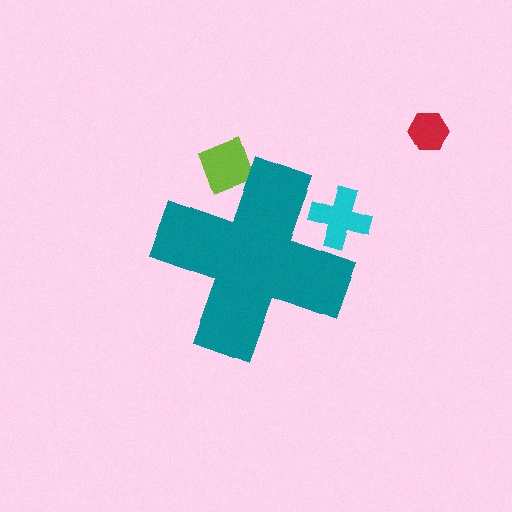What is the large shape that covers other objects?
A teal cross.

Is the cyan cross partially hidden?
Yes, the cyan cross is partially hidden behind the teal cross.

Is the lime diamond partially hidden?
Yes, the lime diamond is partially hidden behind the teal cross.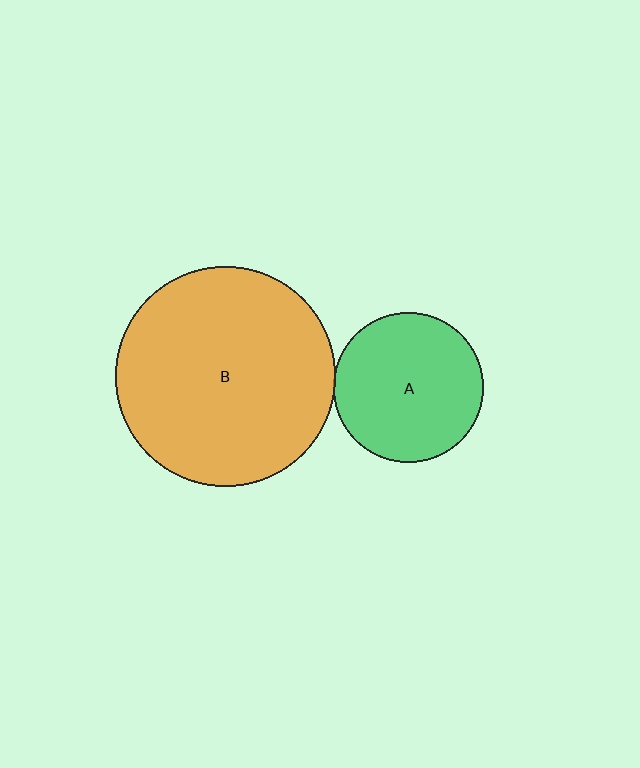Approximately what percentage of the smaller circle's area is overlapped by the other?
Approximately 5%.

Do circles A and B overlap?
Yes.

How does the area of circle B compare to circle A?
Approximately 2.1 times.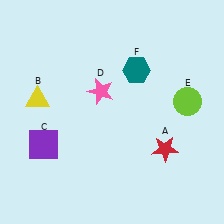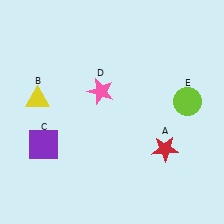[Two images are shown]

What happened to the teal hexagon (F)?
The teal hexagon (F) was removed in Image 2. It was in the top-right area of Image 1.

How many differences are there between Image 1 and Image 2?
There is 1 difference between the two images.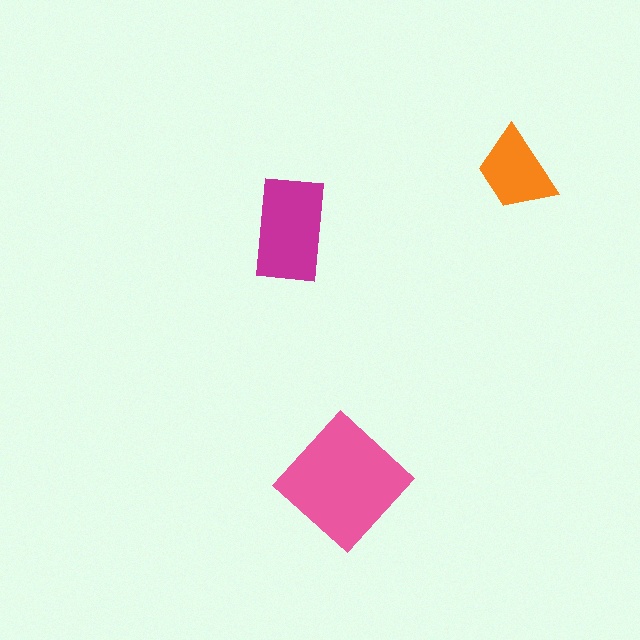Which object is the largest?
The pink diamond.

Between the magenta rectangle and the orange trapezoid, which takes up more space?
The magenta rectangle.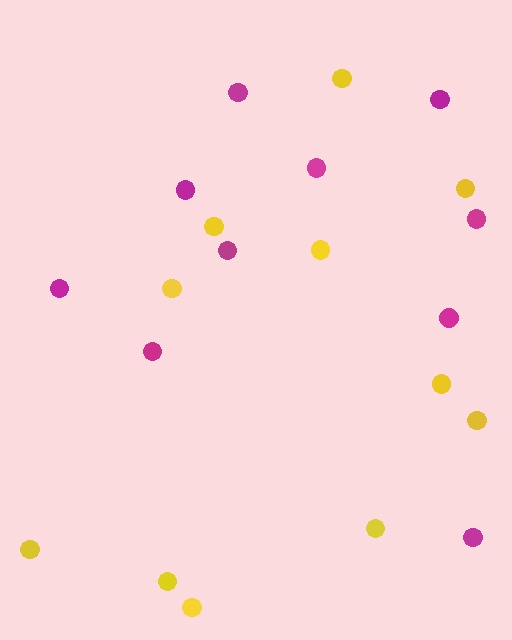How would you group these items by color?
There are 2 groups: one group of yellow circles (11) and one group of magenta circles (10).